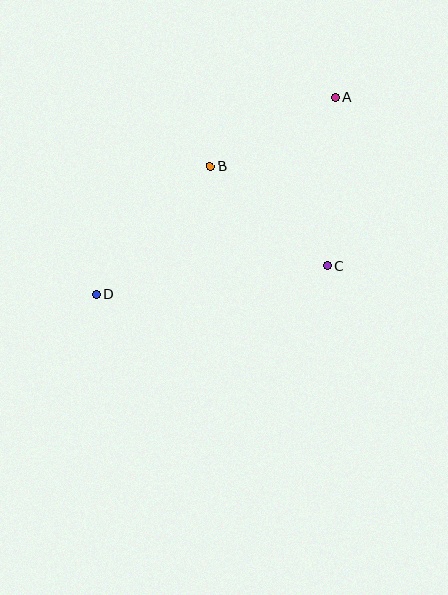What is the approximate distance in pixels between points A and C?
The distance between A and C is approximately 169 pixels.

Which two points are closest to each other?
Points A and B are closest to each other.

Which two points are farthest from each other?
Points A and D are farthest from each other.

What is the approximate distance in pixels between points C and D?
The distance between C and D is approximately 233 pixels.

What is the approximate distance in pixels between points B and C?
The distance between B and C is approximately 154 pixels.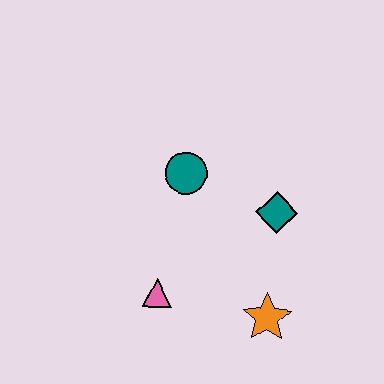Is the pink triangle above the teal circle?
No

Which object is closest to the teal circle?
The teal diamond is closest to the teal circle.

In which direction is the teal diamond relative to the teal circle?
The teal diamond is to the right of the teal circle.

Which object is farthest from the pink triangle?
The teal diamond is farthest from the pink triangle.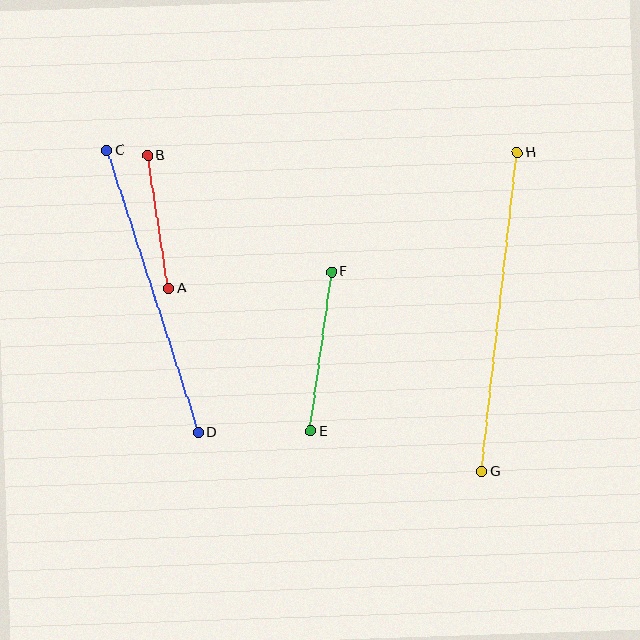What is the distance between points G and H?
The distance is approximately 321 pixels.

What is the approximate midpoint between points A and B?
The midpoint is at approximately (158, 222) pixels.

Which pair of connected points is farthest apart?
Points G and H are farthest apart.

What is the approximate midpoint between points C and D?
The midpoint is at approximately (152, 291) pixels.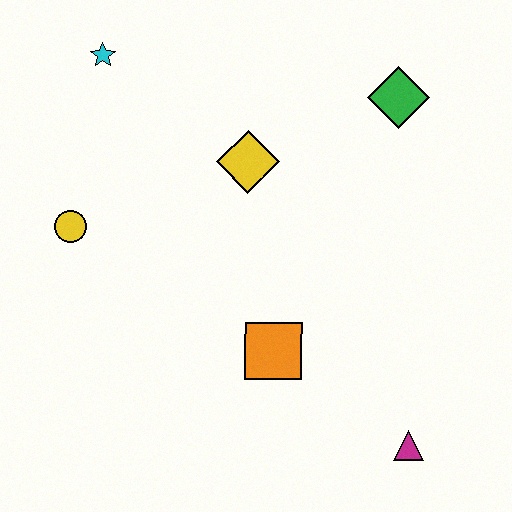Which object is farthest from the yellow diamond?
The magenta triangle is farthest from the yellow diamond.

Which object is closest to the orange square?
The magenta triangle is closest to the orange square.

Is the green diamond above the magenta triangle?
Yes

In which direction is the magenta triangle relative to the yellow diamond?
The magenta triangle is below the yellow diamond.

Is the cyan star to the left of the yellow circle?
No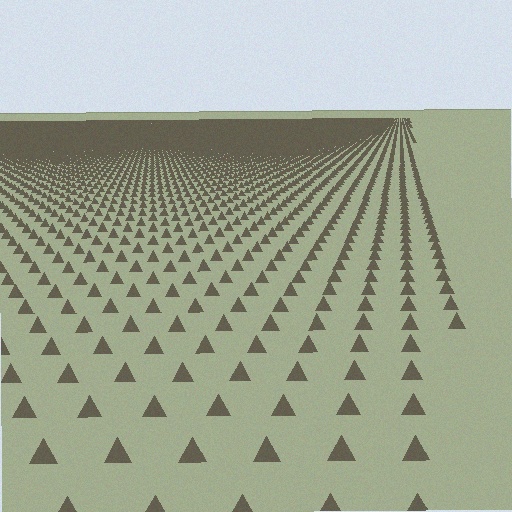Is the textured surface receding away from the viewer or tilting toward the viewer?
The surface is receding away from the viewer. Texture elements get smaller and denser toward the top.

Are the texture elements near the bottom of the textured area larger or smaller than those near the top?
Larger. Near the bottom, elements are closer to the viewer and appear at a bigger on-screen size.